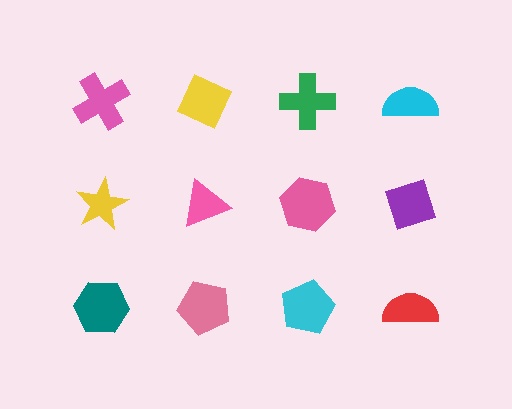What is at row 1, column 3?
A green cross.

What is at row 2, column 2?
A pink triangle.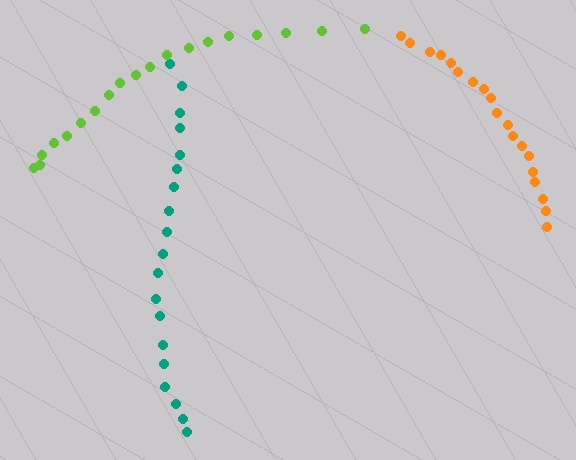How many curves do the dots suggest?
There are 3 distinct paths.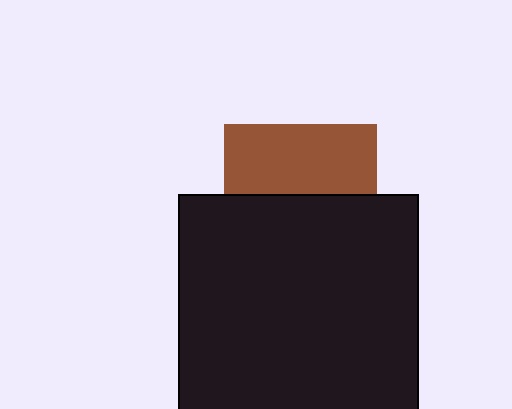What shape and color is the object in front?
The object in front is a black square.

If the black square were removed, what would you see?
You would see the complete brown square.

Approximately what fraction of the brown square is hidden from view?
Roughly 55% of the brown square is hidden behind the black square.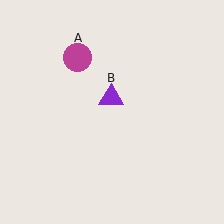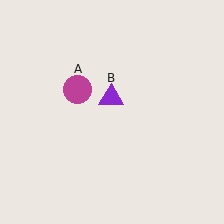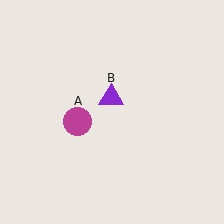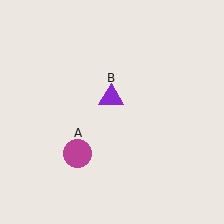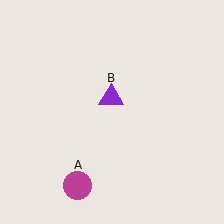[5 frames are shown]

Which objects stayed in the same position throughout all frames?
Purple triangle (object B) remained stationary.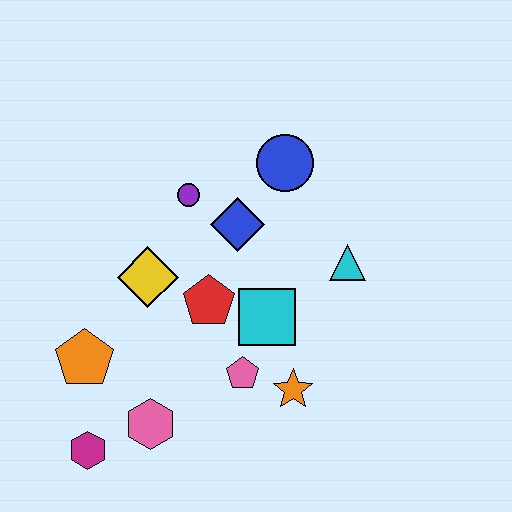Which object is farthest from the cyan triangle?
The magenta hexagon is farthest from the cyan triangle.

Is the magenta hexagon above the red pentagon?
No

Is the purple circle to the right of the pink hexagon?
Yes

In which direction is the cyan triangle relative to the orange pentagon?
The cyan triangle is to the right of the orange pentagon.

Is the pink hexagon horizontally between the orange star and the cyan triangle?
No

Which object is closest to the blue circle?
The blue diamond is closest to the blue circle.